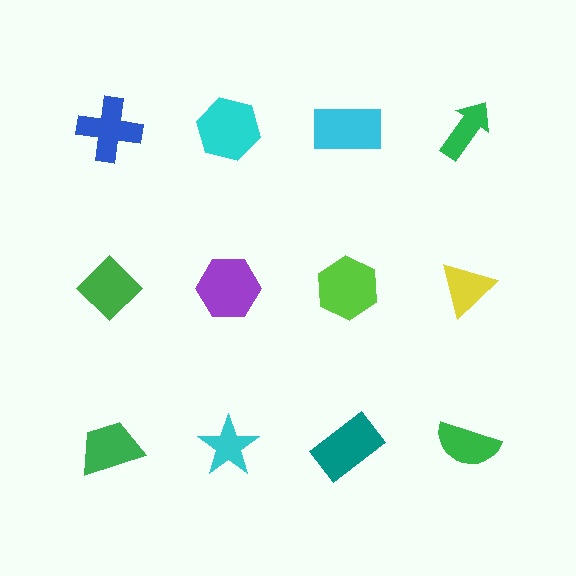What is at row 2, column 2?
A purple hexagon.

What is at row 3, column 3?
A teal rectangle.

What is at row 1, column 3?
A cyan rectangle.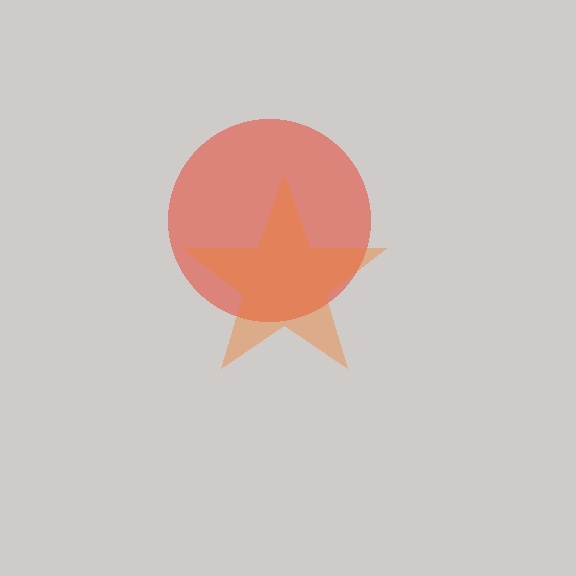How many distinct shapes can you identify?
There are 2 distinct shapes: a red circle, an orange star.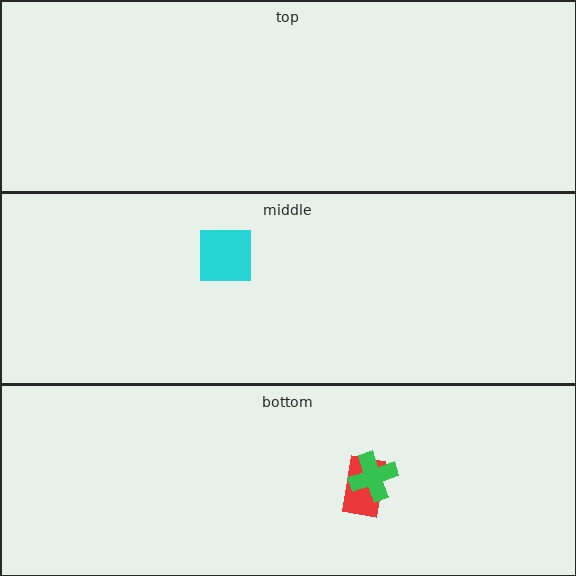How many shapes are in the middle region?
1.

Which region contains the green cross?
The bottom region.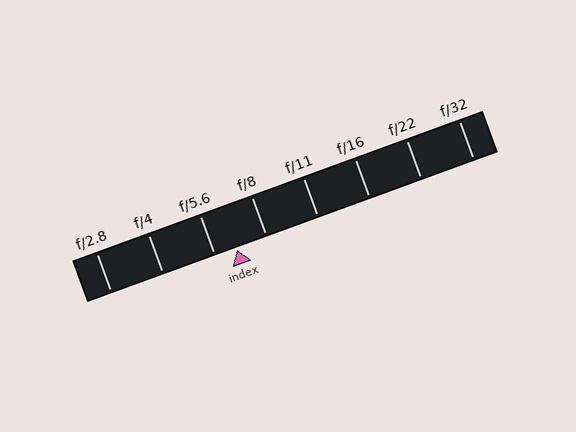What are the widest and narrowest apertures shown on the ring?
The widest aperture shown is f/2.8 and the narrowest is f/32.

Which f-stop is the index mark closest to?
The index mark is closest to f/5.6.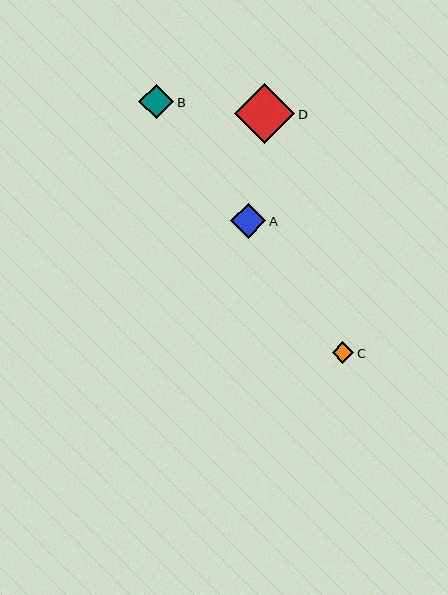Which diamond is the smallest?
Diamond C is the smallest with a size of approximately 22 pixels.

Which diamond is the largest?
Diamond D is the largest with a size of approximately 60 pixels.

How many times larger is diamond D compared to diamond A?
Diamond D is approximately 1.7 times the size of diamond A.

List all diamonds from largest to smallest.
From largest to smallest: D, A, B, C.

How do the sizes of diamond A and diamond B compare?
Diamond A and diamond B are approximately the same size.